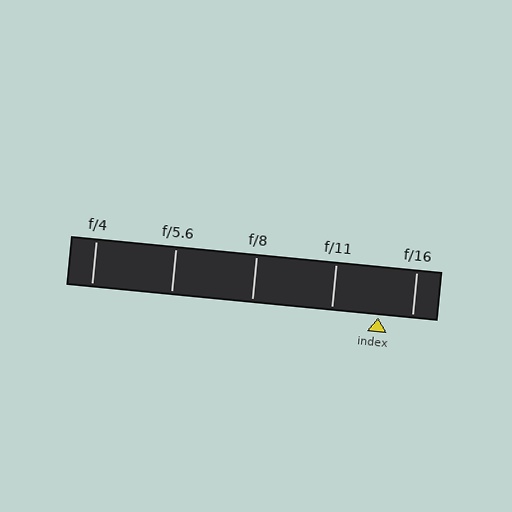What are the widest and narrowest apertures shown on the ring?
The widest aperture shown is f/4 and the narrowest is f/16.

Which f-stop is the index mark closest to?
The index mark is closest to f/16.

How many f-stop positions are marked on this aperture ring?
There are 5 f-stop positions marked.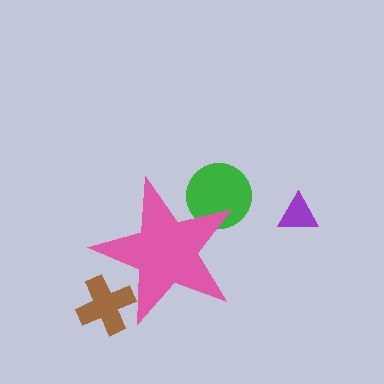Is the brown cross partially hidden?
Yes, the brown cross is partially hidden behind the pink star.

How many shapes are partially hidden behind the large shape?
2 shapes are partially hidden.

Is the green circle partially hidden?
Yes, the green circle is partially hidden behind the pink star.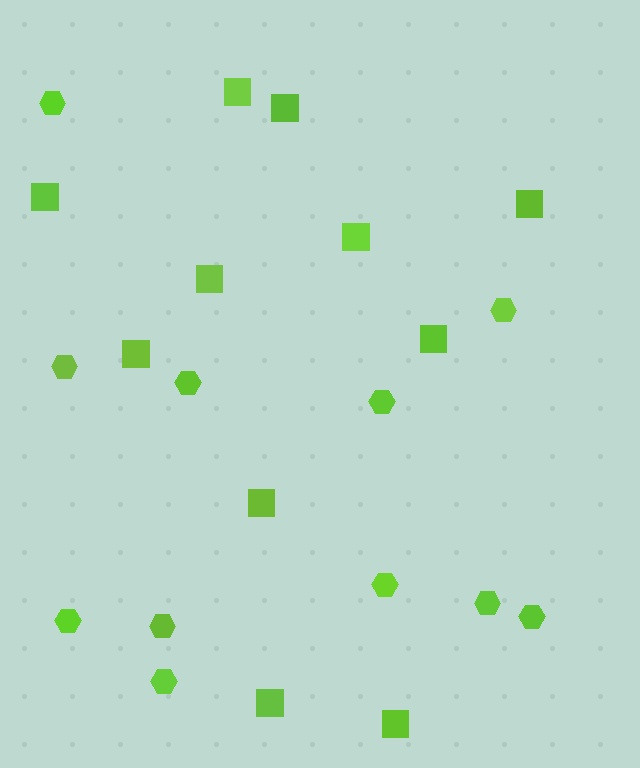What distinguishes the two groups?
There are 2 groups: one group of hexagons (11) and one group of squares (11).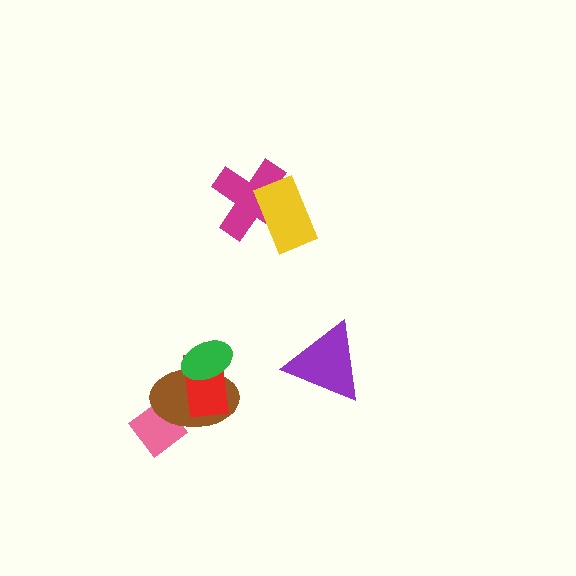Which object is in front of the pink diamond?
The brown ellipse is in front of the pink diamond.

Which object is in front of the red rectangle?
The green ellipse is in front of the red rectangle.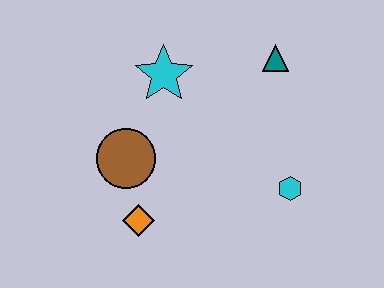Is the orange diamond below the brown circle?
Yes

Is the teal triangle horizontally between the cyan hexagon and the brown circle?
Yes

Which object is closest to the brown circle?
The orange diamond is closest to the brown circle.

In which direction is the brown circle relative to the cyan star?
The brown circle is below the cyan star.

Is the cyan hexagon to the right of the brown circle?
Yes